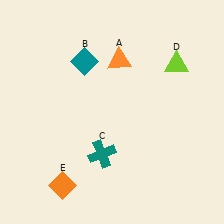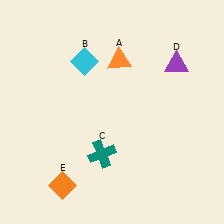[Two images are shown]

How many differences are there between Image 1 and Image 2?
There are 2 differences between the two images.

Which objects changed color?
B changed from teal to cyan. D changed from lime to purple.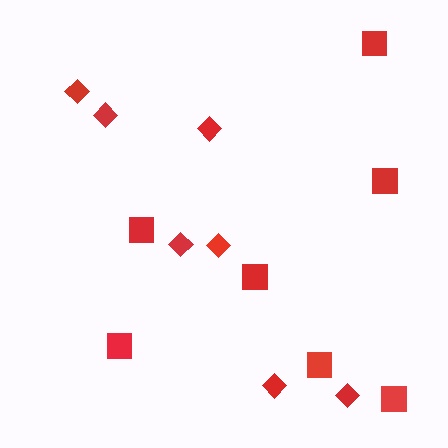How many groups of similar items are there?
There are 2 groups: one group of diamonds (7) and one group of squares (7).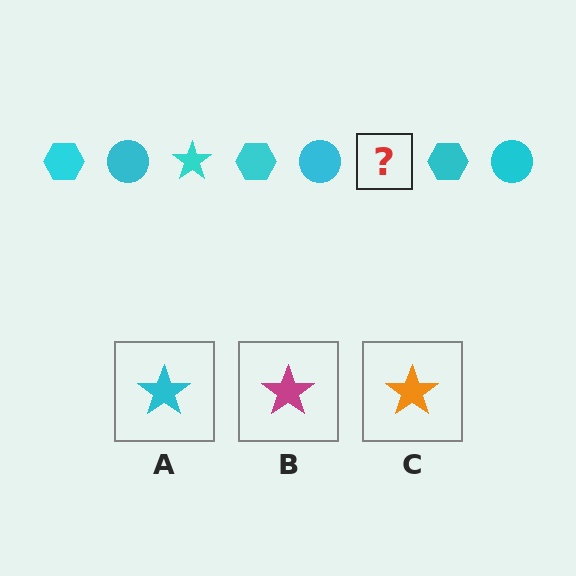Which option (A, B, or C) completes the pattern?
A.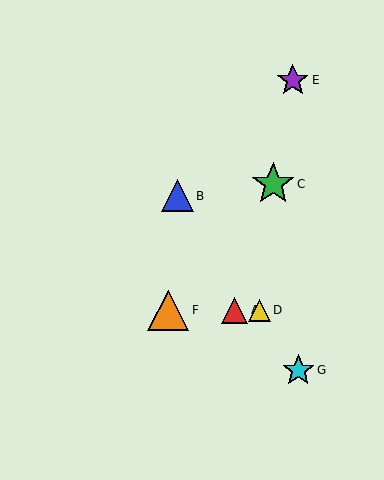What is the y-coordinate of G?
Object G is at y≈370.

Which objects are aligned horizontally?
Objects A, D, F are aligned horizontally.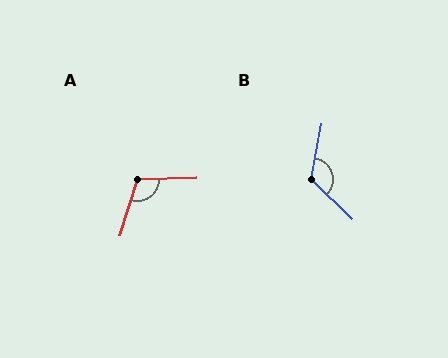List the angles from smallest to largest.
A (109°), B (124°).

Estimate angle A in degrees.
Approximately 109 degrees.